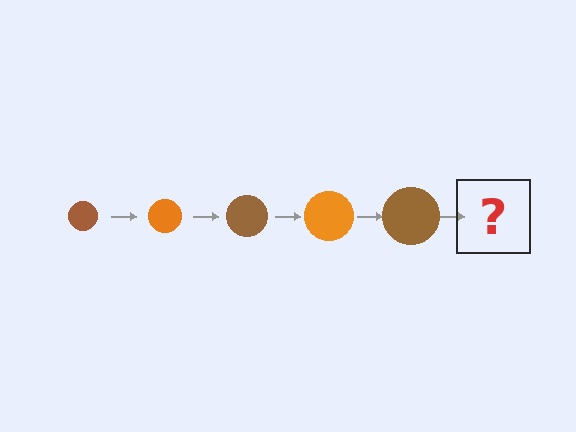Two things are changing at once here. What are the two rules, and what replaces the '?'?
The two rules are that the circle grows larger each step and the color cycles through brown and orange. The '?' should be an orange circle, larger than the previous one.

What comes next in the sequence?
The next element should be an orange circle, larger than the previous one.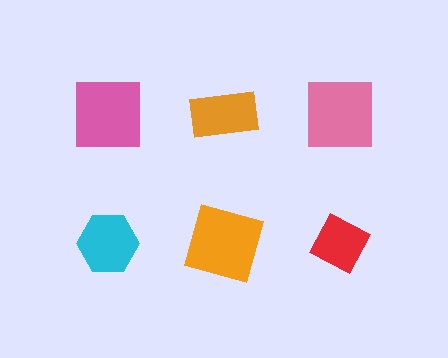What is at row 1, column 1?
A pink square.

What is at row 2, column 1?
A cyan hexagon.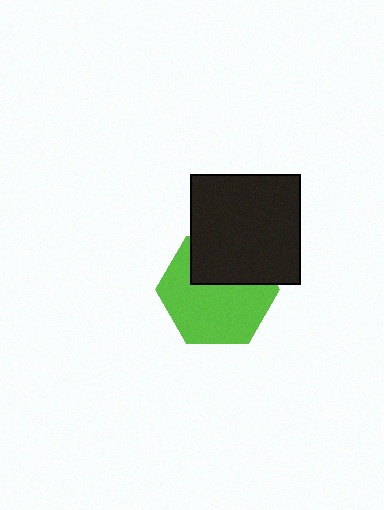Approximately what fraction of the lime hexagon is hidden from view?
Roughly 36% of the lime hexagon is hidden behind the black square.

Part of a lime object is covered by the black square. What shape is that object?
It is a hexagon.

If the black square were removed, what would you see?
You would see the complete lime hexagon.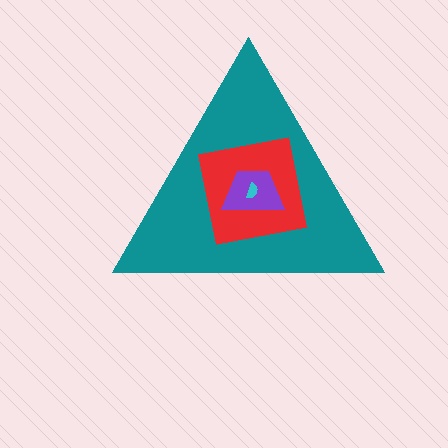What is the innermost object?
The cyan semicircle.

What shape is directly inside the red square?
The purple trapezoid.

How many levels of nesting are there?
4.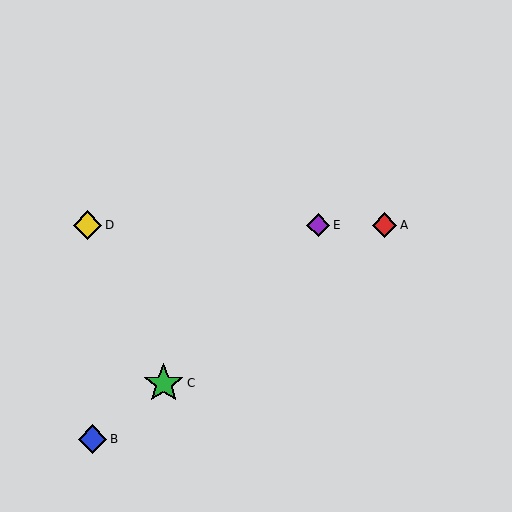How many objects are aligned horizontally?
3 objects (A, D, E) are aligned horizontally.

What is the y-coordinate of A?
Object A is at y≈225.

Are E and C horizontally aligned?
No, E is at y≈225 and C is at y≈383.